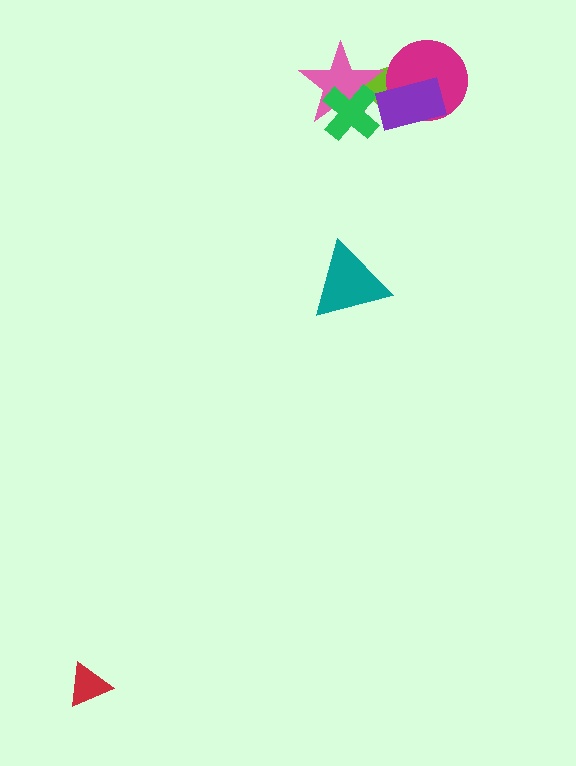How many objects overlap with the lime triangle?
4 objects overlap with the lime triangle.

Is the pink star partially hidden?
Yes, it is partially covered by another shape.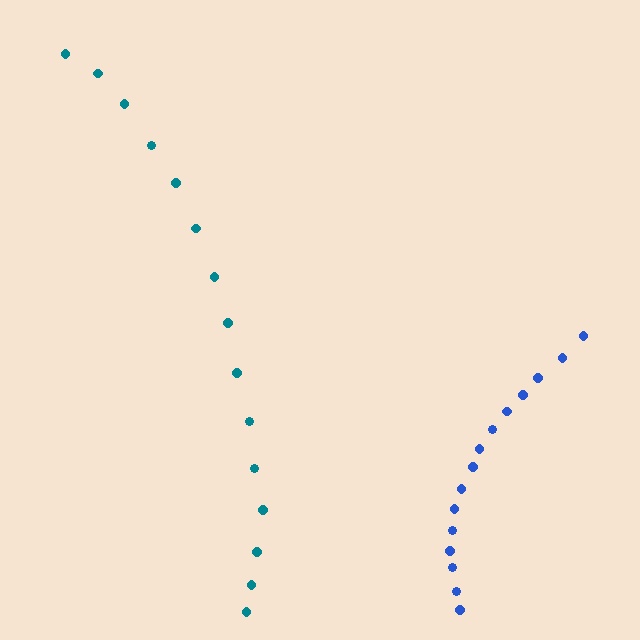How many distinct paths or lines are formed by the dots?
There are 2 distinct paths.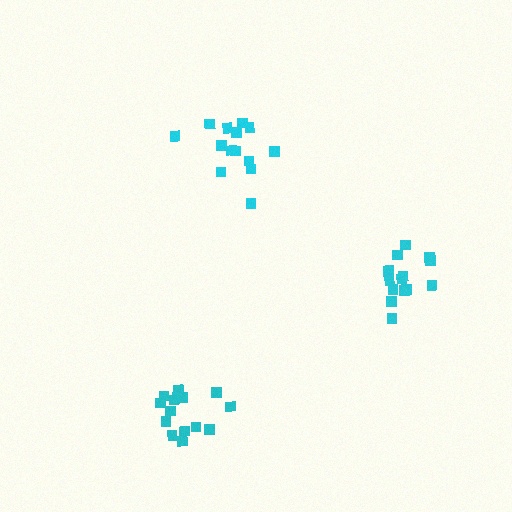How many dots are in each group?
Group 1: 15 dots, Group 2: 14 dots, Group 3: 14 dots (43 total).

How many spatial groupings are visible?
There are 3 spatial groupings.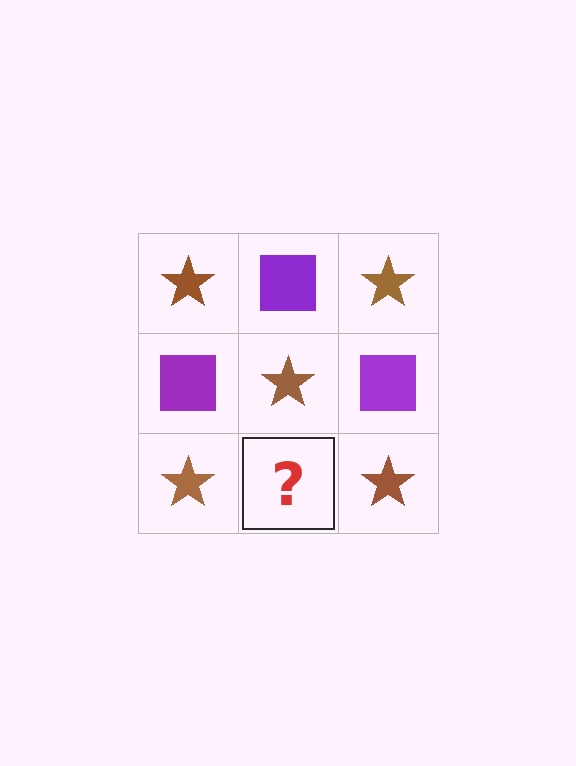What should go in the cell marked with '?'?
The missing cell should contain a purple square.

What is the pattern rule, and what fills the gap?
The rule is that it alternates brown star and purple square in a checkerboard pattern. The gap should be filled with a purple square.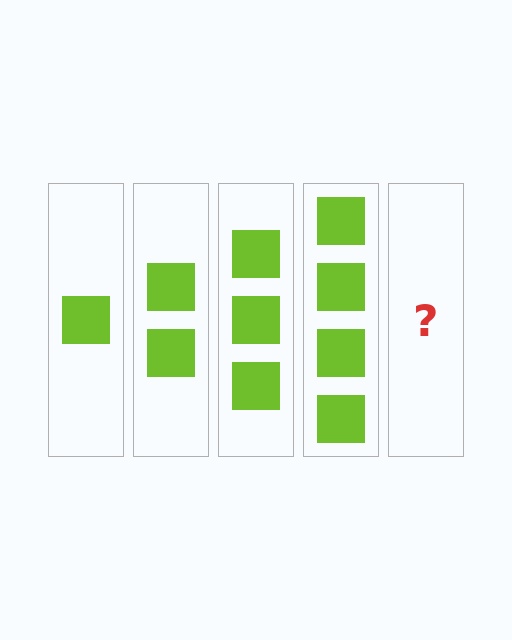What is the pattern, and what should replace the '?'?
The pattern is that each step adds one more square. The '?' should be 5 squares.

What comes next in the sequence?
The next element should be 5 squares.